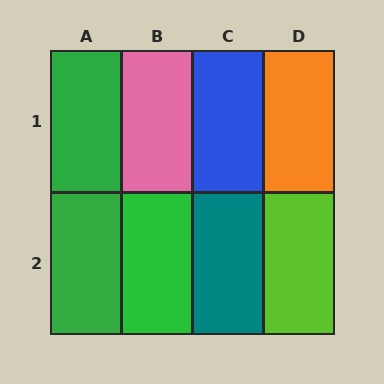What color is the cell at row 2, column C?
Teal.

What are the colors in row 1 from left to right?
Green, pink, blue, orange.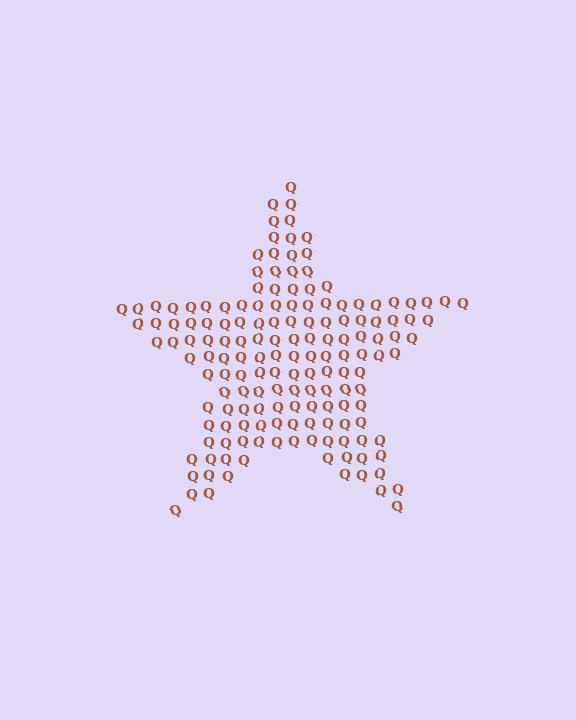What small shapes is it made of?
It is made of small letter Q's.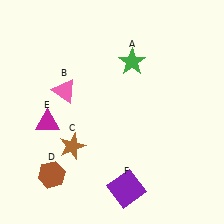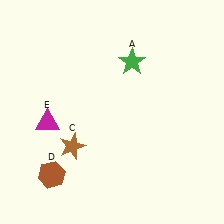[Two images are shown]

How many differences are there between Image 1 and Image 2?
There are 2 differences between the two images.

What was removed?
The purple square (F), the pink triangle (B) were removed in Image 2.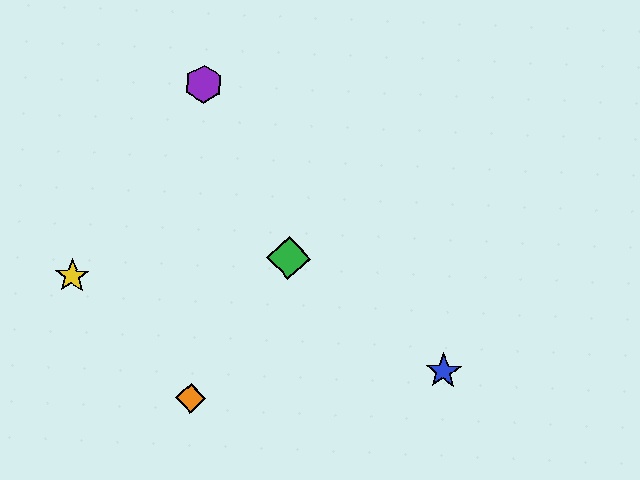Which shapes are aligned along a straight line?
The red diamond, the blue star, the green diamond are aligned along a straight line.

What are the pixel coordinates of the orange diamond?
The orange diamond is at (191, 398).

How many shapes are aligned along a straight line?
3 shapes (the red diamond, the blue star, the green diamond) are aligned along a straight line.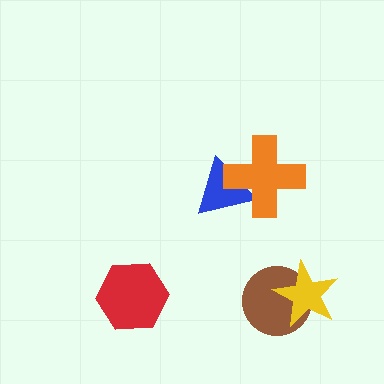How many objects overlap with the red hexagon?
0 objects overlap with the red hexagon.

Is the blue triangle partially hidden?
Yes, it is partially covered by another shape.